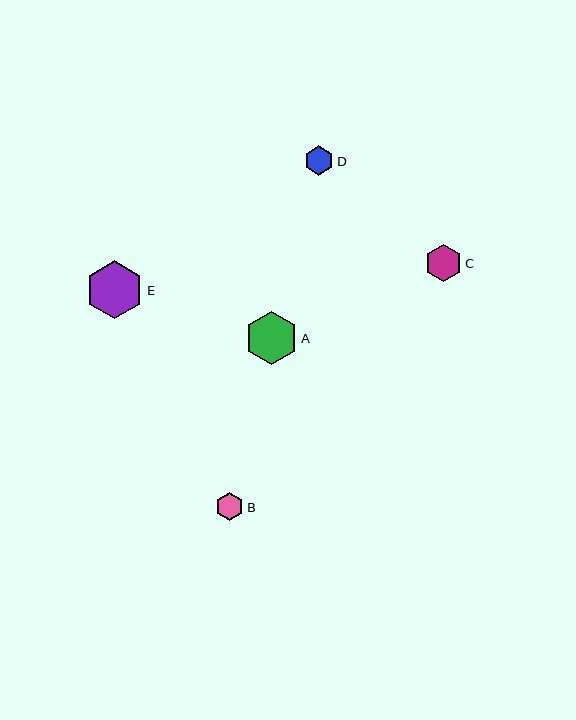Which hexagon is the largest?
Hexagon E is the largest with a size of approximately 58 pixels.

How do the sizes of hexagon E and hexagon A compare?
Hexagon E and hexagon A are approximately the same size.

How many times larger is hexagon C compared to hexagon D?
Hexagon C is approximately 1.2 times the size of hexagon D.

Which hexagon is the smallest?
Hexagon B is the smallest with a size of approximately 28 pixels.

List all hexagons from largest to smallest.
From largest to smallest: E, A, C, D, B.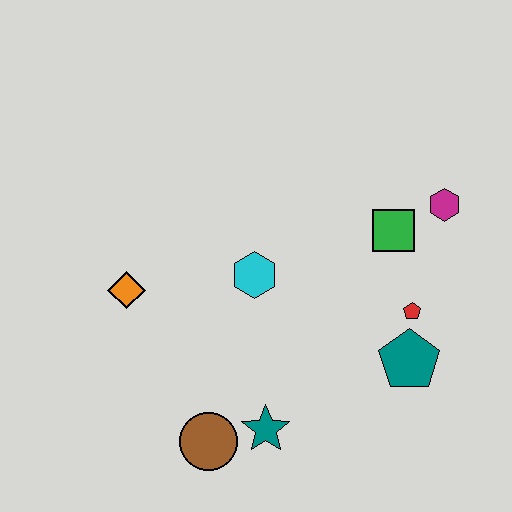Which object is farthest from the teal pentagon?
The orange diamond is farthest from the teal pentagon.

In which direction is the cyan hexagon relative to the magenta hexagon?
The cyan hexagon is to the left of the magenta hexagon.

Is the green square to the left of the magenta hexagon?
Yes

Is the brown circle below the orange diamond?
Yes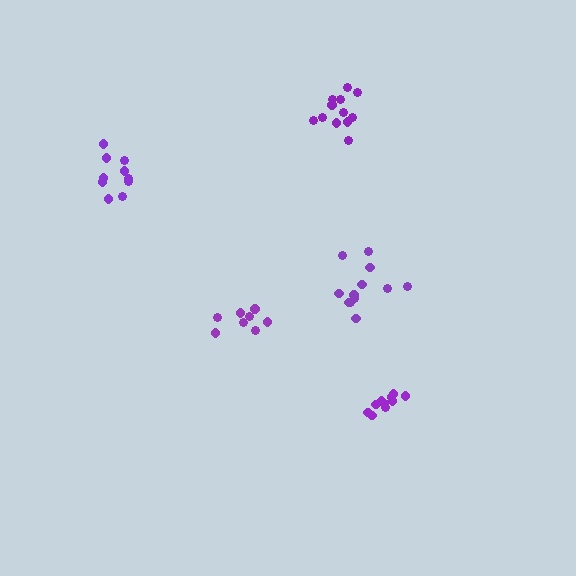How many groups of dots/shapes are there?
There are 5 groups.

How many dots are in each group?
Group 1: 10 dots, Group 2: 12 dots, Group 3: 8 dots, Group 4: 12 dots, Group 5: 10 dots (52 total).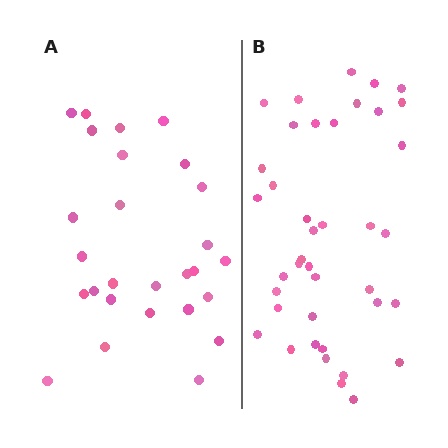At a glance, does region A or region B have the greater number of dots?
Region B (the right region) has more dots.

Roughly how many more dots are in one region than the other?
Region B has approximately 15 more dots than region A.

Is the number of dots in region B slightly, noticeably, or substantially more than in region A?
Region B has substantially more. The ratio is roughly 1.5 to 1.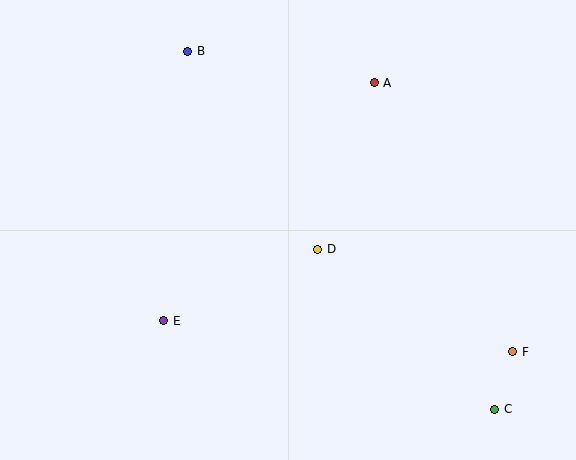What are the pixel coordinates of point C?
Point C is at (495, 409).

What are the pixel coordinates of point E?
Point E is at (164, 321).